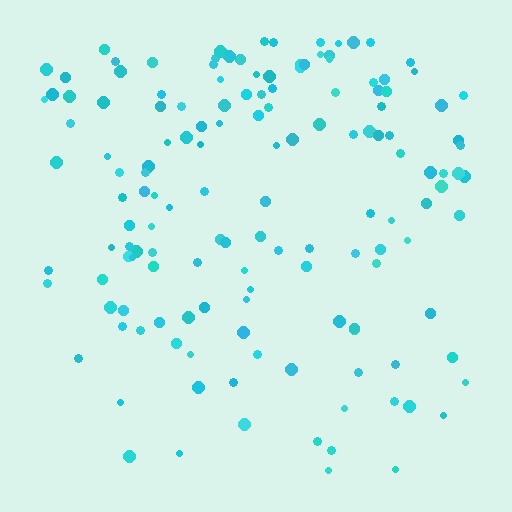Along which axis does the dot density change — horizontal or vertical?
Vertical.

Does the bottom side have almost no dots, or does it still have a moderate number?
Still a moderate number, just noticeably fewer than the top.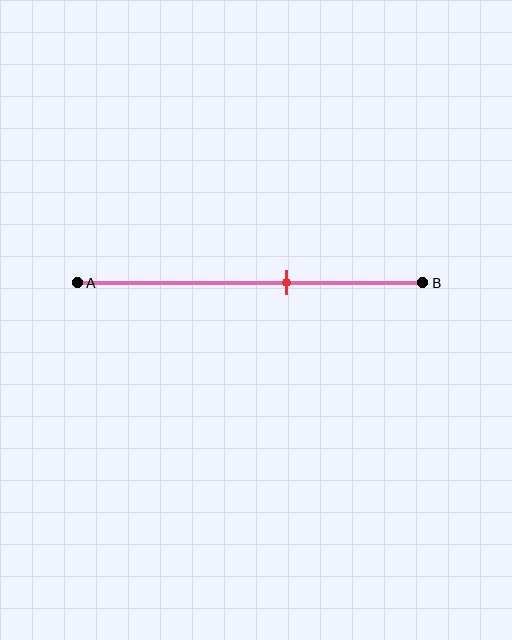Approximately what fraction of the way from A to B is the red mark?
The red mark is approximately 60% of the way from A to B.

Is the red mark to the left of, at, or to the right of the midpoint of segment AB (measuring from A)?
The red mark is to the right of the midpoint of segment AB.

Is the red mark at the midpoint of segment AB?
No, the mark is at about 60% from A, not at the 50% midpoint.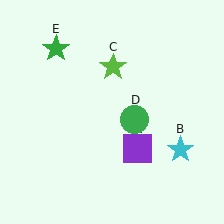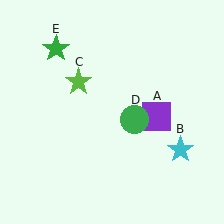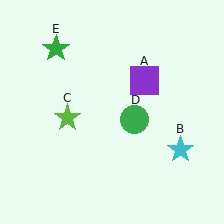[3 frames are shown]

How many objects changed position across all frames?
2 objects changed position: purple square (object A), lime star (object C).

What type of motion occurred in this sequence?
The purple square (object A), lime star (object C) rotated counterclockwise around the center of the scene.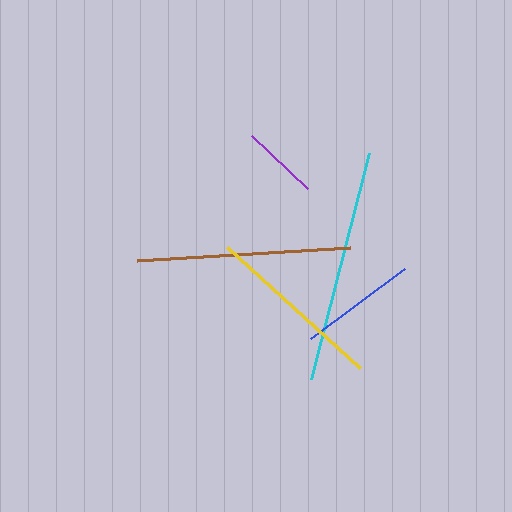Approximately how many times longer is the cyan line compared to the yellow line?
The cyan line is approximately 1.3 times the length of the yellow line.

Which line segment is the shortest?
The purple line is the shortest at approximately 77 pixels.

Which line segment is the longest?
The cyan line is the longest at approximately 233 pixels.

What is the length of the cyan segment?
The cyan segment is approximately 233 pixels long.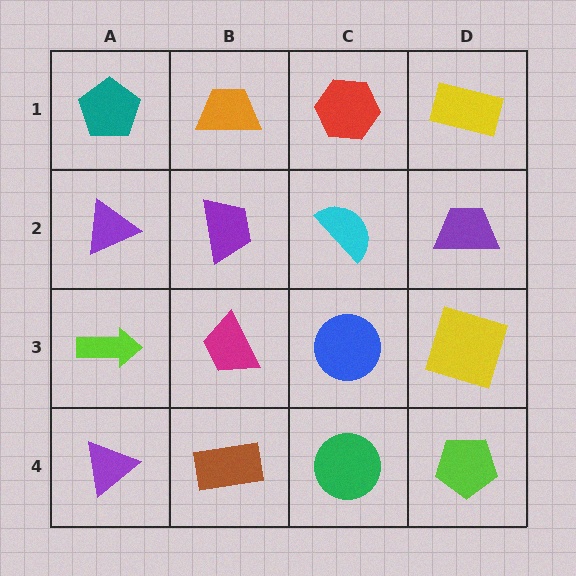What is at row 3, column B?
A magenta trapezoid.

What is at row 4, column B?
A brown rectangle.